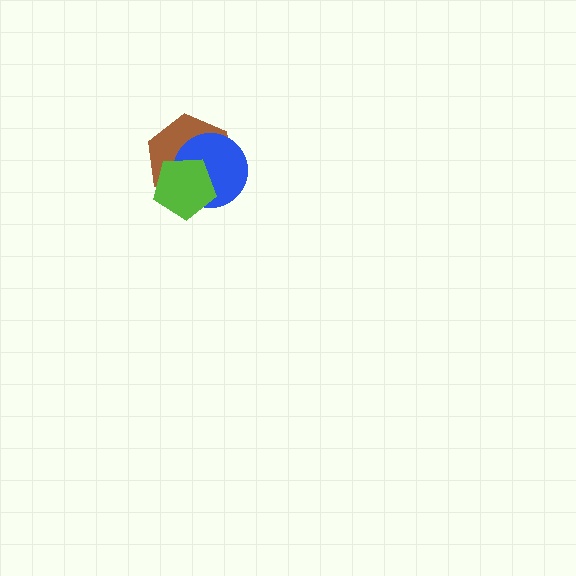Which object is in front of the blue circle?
The lime pentagon is in front of the blue circle.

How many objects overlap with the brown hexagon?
2 objects overlap with the brown hexagon.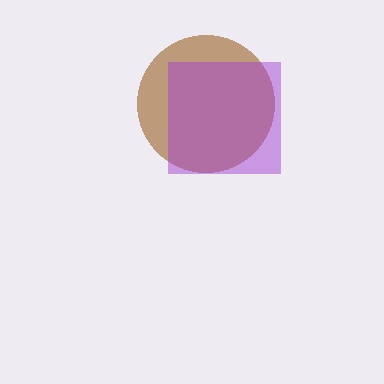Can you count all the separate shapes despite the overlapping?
Yes, there are 2 separate shapes.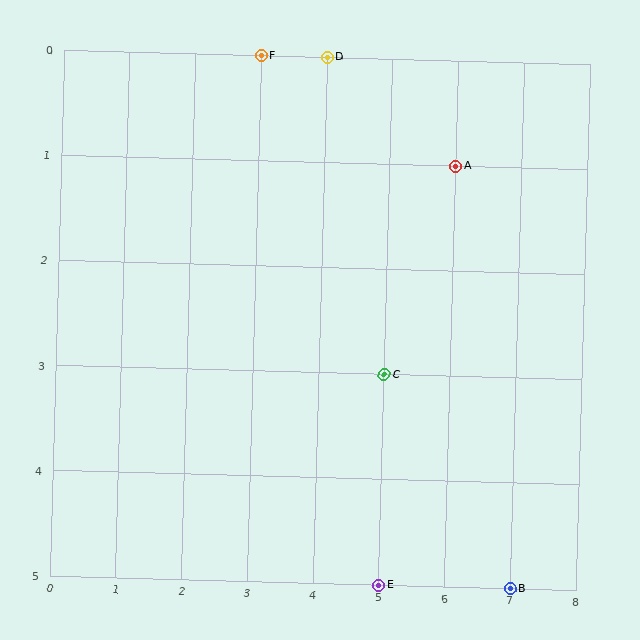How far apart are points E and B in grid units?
Points E and B are 2 columns apart.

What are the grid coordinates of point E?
Point E is at grid coordinates (5, 5).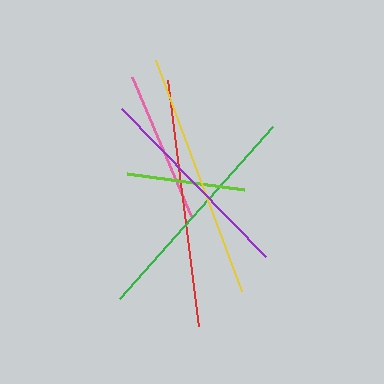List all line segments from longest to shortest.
From longest to shortest: red, yellow, green, purple, pink, lime.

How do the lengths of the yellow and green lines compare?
The yellow and green lines are approximately the same length.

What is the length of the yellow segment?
The yellow segment is approximately 247 pixels long.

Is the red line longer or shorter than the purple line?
The red line is longer than the purple line.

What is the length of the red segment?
The red segment is approximately 247 pixels long.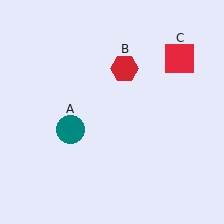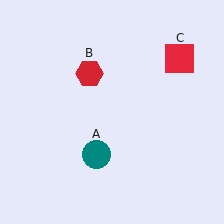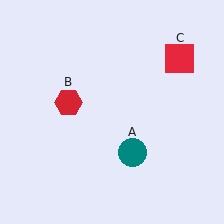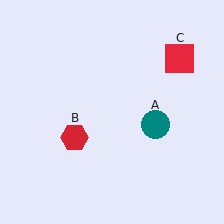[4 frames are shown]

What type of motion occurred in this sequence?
The teal circle (object A), red hexagon (object B) rotated counterclockwise around the center of the scene.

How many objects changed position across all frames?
2 objects changed position: teal circle (object A), red hexagon (object B).